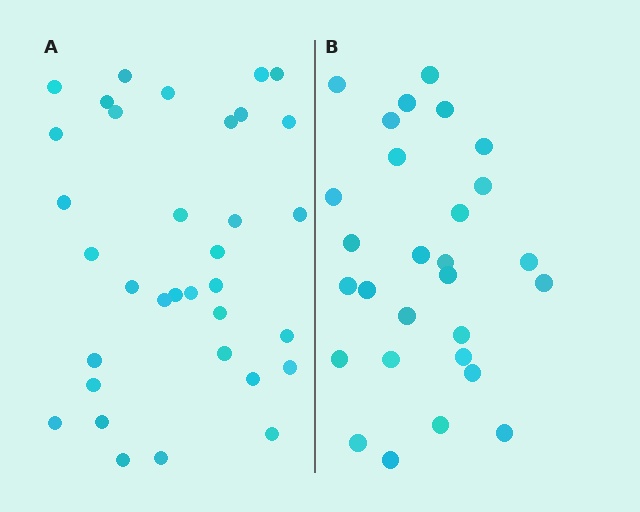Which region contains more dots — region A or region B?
Region A (the left region) has more dots.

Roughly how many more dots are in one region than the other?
Region A has about 6 more dots than region B.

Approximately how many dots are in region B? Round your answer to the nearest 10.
About 30 dots. (The exact count is 28, which rounds to 30.)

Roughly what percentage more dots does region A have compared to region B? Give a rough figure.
About 20% more.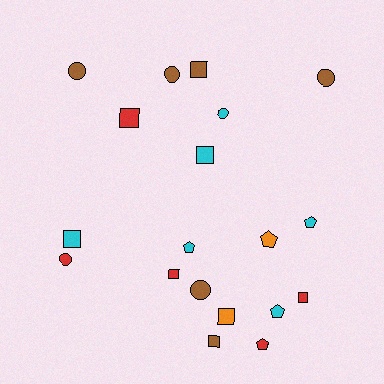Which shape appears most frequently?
Square, with 8 objects.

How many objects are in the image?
There are 19 objects.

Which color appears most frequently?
Cyan, with 6 objects.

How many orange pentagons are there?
There is 1 orange pentagon.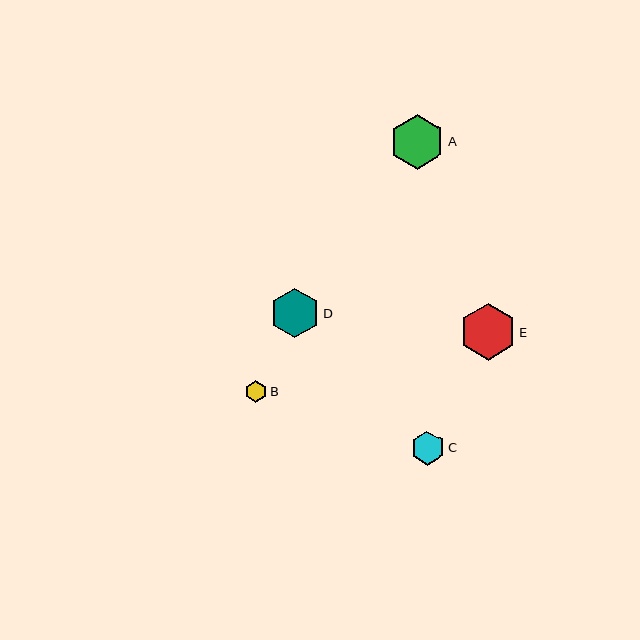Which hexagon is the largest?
Hexagon E is the largest with a size of approximately 56 pixels.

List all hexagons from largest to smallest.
From largest to smallest: E, A, D, C, B.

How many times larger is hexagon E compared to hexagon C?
Hexagon E is approximately 1.7 times the size of hexagon C.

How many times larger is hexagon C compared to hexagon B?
Hexagon C is approximately 1.6 times the size of hexagon B.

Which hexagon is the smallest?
Hexagon B is the smallest with a size of approximately 22 pixels.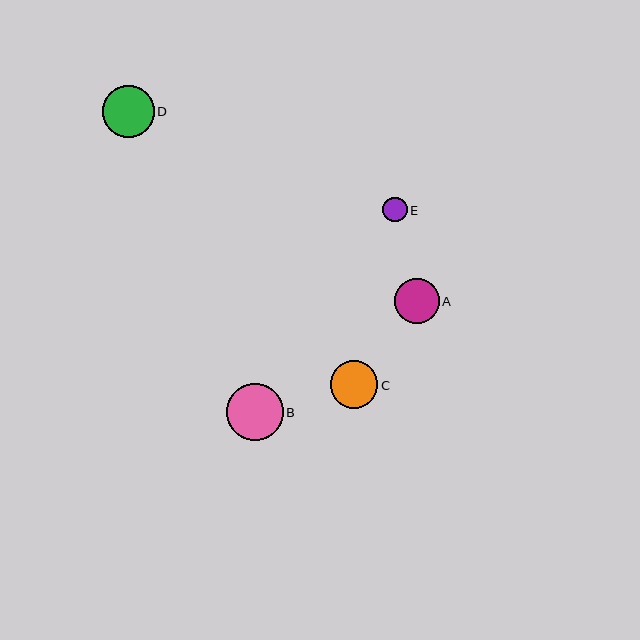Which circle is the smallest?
Circle E is the smallest with a size of approximately 25 pixels.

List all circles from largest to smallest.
From largest to smallest: B, D, C, A, E.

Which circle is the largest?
Circle B is the largest with a size of approximately 57 pixels.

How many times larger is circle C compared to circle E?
Circle C is approximately 1.9 times the size of circle E.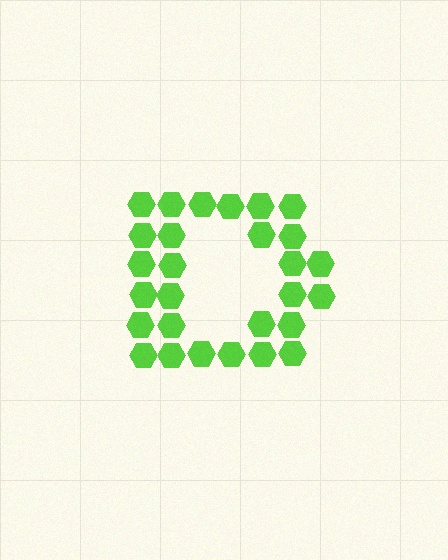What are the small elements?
The small elements are hexagons.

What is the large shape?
The large shape is the letter D.